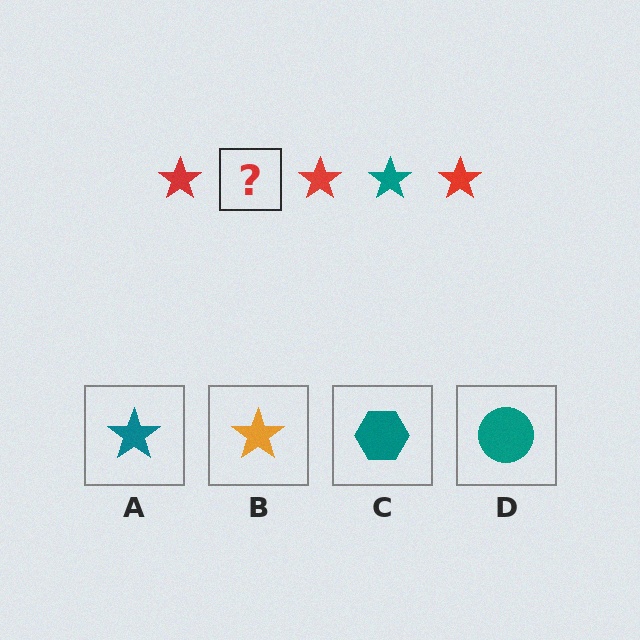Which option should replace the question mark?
Option A.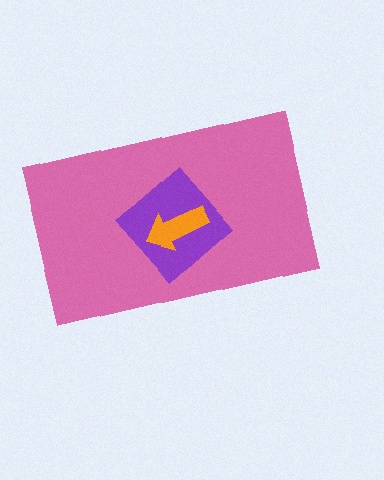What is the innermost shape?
The orange arrow.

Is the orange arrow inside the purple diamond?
Yes.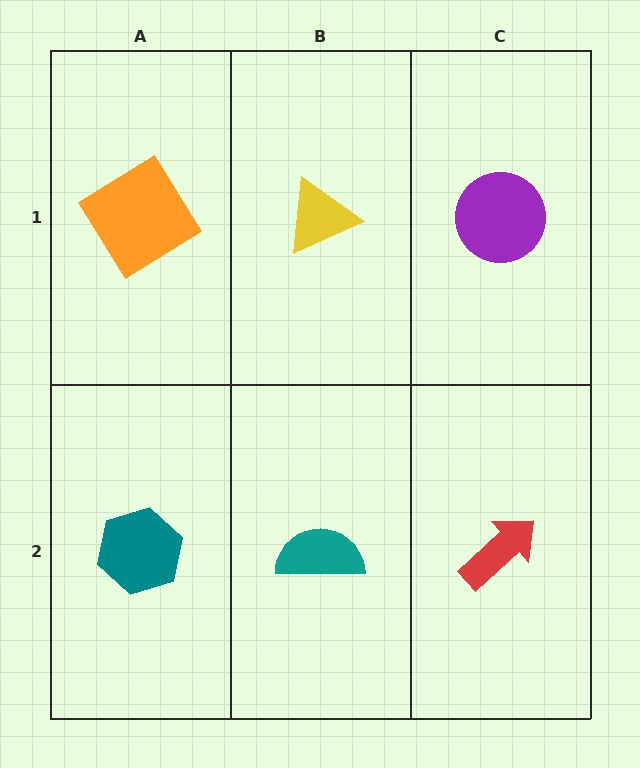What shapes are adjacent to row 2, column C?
A purple circle (row 1, column C), a teal semicircle (row 2, column B).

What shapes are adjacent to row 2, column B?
A yellow triangle (row 1, column B), a teal hexagon (row 2, column A), a red arrow (row 2, column C).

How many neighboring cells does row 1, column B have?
3.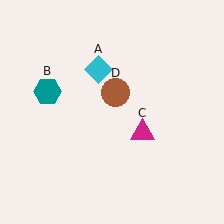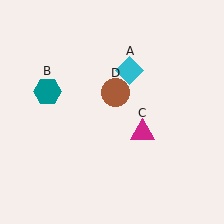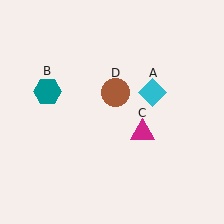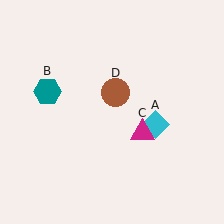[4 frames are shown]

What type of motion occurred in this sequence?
The cyan diamond (object A) rotated clockwise around the center of the scene.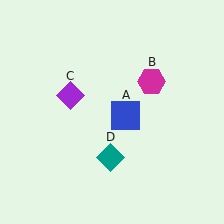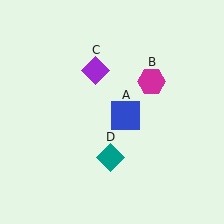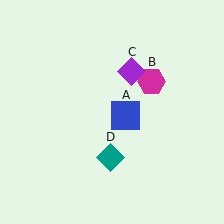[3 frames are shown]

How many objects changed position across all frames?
1 object changed position: purple diamond (object C).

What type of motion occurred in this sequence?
The purple diamond (object C) rotated clockwise around the center of the scene.